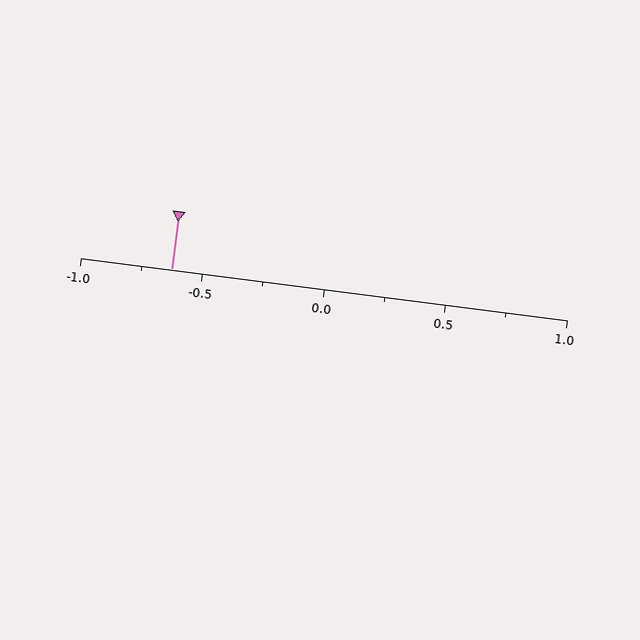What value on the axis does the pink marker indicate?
The marker indicates approximately -0.62.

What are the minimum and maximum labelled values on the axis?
The axis runs from -1.0 to 1.0.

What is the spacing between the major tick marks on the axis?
The major ticks are spaced 0.5 apart.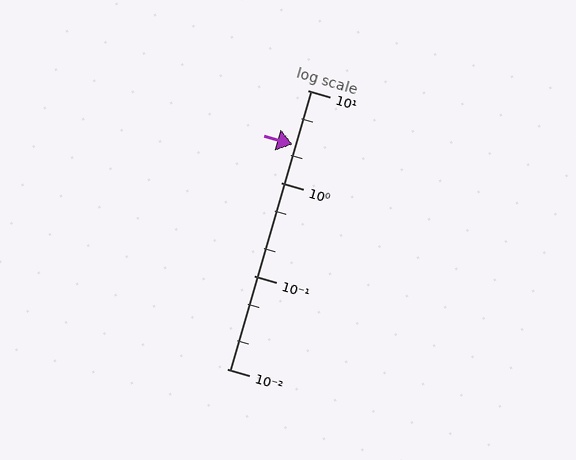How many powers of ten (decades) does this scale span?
The scale spans 3 decades, from 0.01 to 10.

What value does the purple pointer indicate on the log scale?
The pointer indicates approximately 2.6.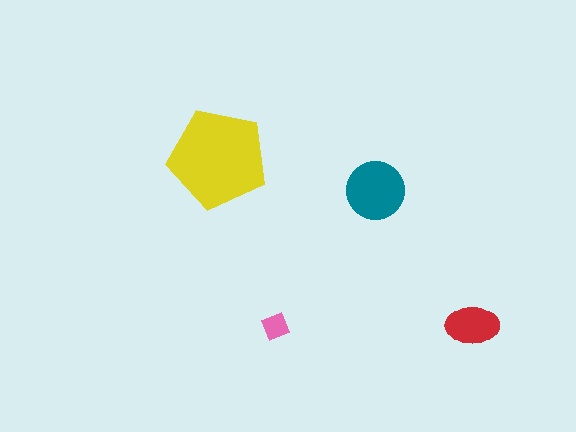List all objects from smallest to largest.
The pink diamond, the red ellipse, the teal circle, the yellow pentagon.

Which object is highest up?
The yellow pentagon is topmost.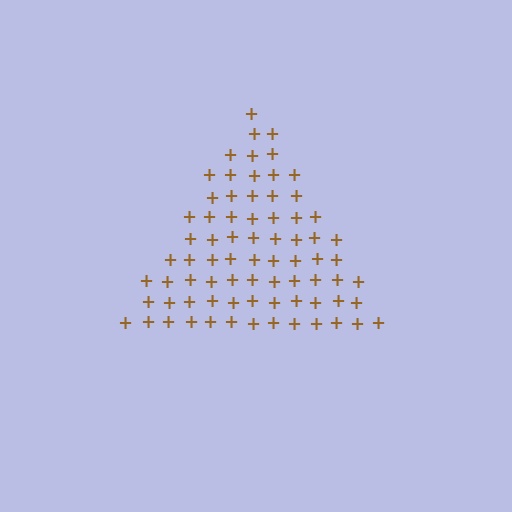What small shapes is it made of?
It is made of small plus signs.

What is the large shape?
The large shape is a triangle.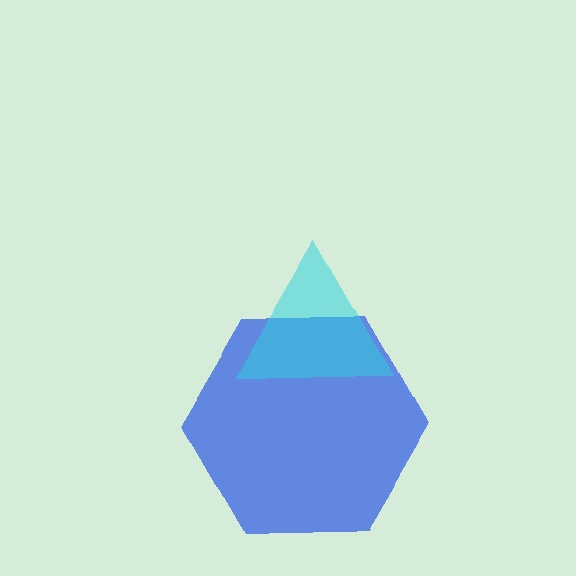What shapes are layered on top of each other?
The layered shapes are: a blue hexagon, a cyan triangle.